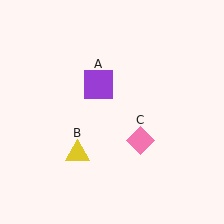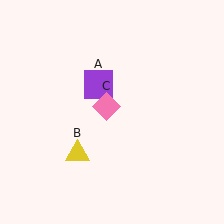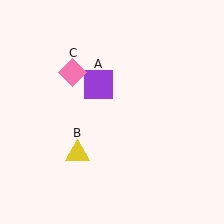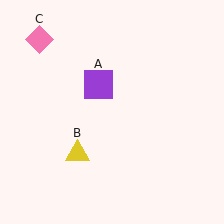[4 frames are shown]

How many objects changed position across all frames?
1 object changed position: pink diamond (object C).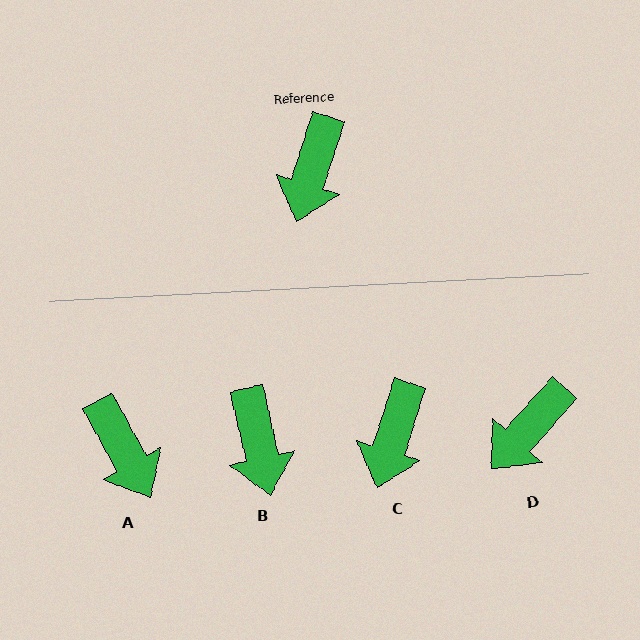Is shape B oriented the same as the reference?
No, it is off by about 30 degrees.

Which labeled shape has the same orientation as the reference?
C.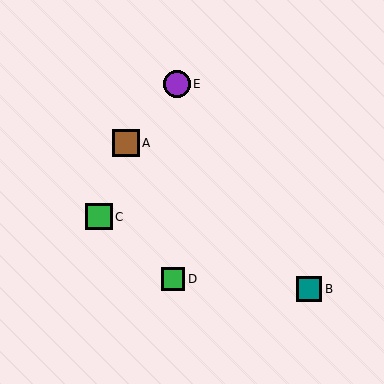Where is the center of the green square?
The center of the green square is at (99, 217).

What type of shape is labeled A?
Shape A is a brown square.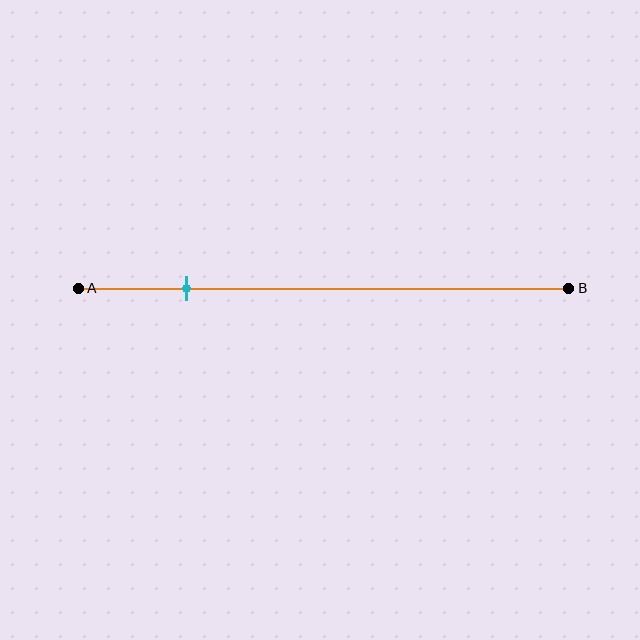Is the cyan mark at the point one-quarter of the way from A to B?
Yes, the mark is approximately at the one-quarter point.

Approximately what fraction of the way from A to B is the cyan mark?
The cyan mark is approximately 20% of the way from A to B.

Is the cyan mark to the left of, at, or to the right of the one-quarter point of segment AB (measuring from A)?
The cyan mark is approximately at the one-quarter point of segment AB.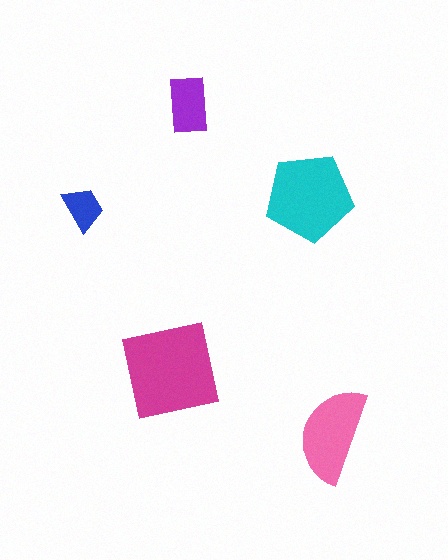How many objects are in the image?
There are 5 objects in the image.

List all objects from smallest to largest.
The blue trapezoid, the purple rectangle, the pink semicircle, the cyan pentagon, the magenta square.